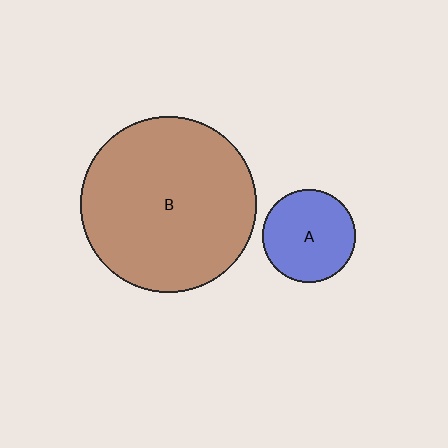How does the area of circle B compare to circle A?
Approximately 3.5 times.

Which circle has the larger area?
Circle B (brown).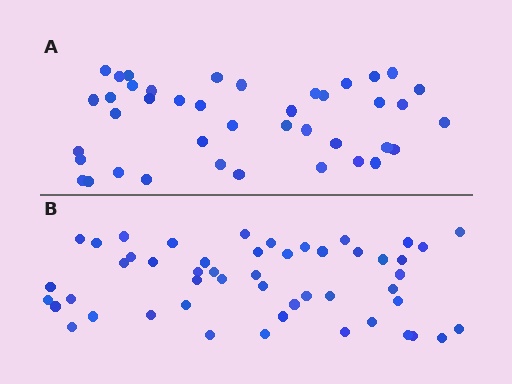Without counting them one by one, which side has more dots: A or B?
Region B (the bottom region) has more dots.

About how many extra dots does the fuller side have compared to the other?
Region B has roughly 8 or so more dots than region A.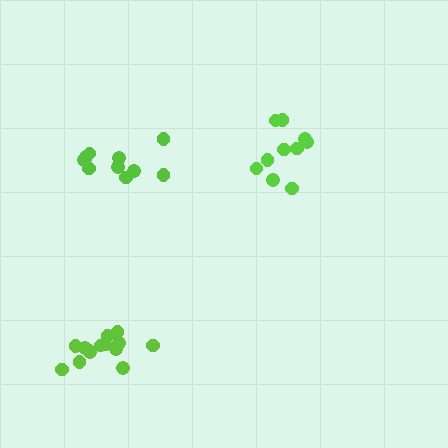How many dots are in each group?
Group 1: 10 dots, Group 2: 10 dots, Group 3: 14 dots (34 total).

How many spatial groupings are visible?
There are 3 spatial groupings.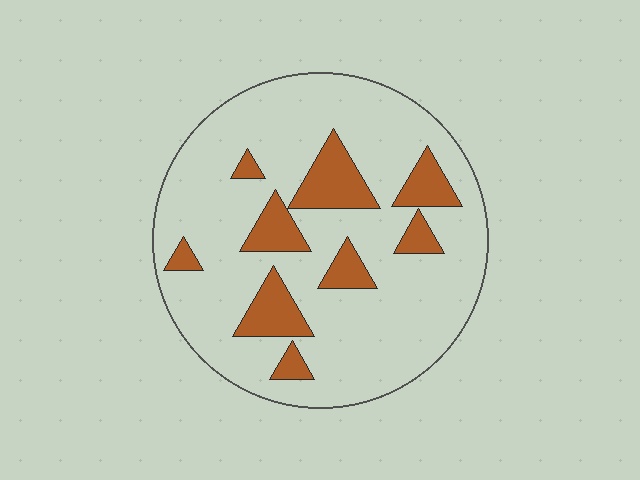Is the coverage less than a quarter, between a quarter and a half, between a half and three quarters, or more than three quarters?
Less than a quarter.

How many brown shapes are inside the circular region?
9.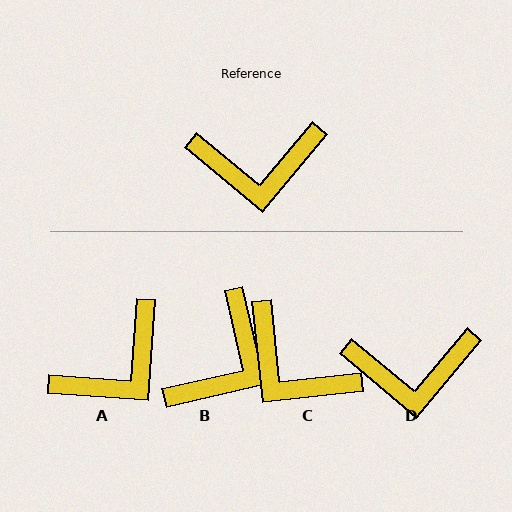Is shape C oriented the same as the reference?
No, it is off by about 44 degrees.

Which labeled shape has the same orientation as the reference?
D.